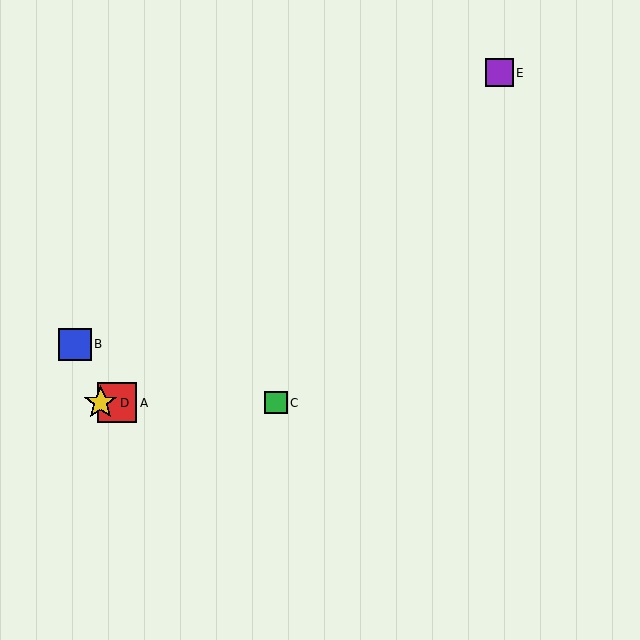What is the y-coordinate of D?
Object D is at y≈403.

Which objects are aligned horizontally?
Objects A, C, D are aligned horizontally.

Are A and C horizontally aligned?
Yes, both are at y≈403.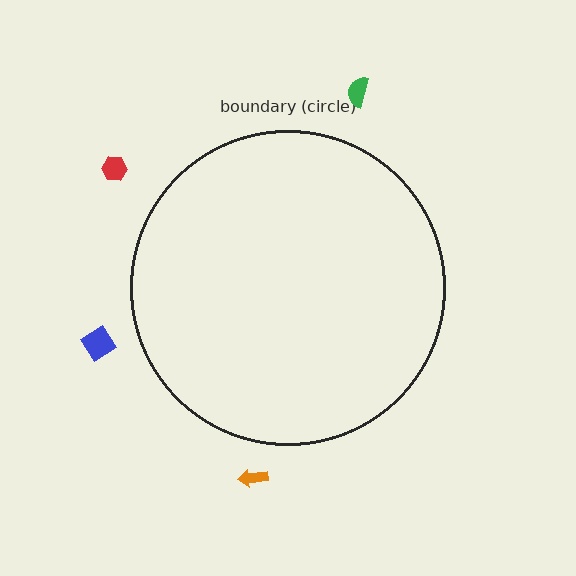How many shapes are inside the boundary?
0 inside, 4 outside.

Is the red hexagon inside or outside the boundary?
Outside.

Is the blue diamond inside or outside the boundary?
Outside.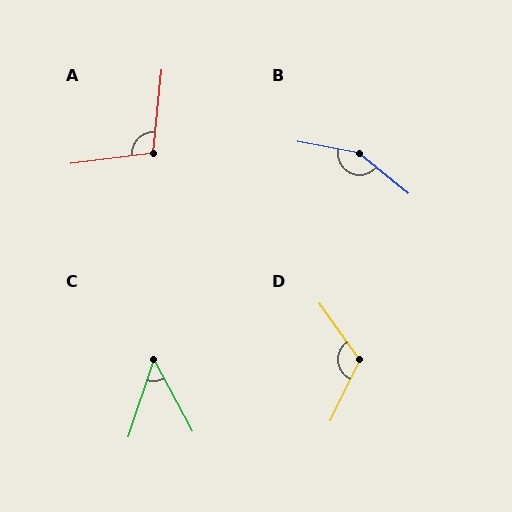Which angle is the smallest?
C, at approximately 47 degrees.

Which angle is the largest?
B, at approximately 151 degrees.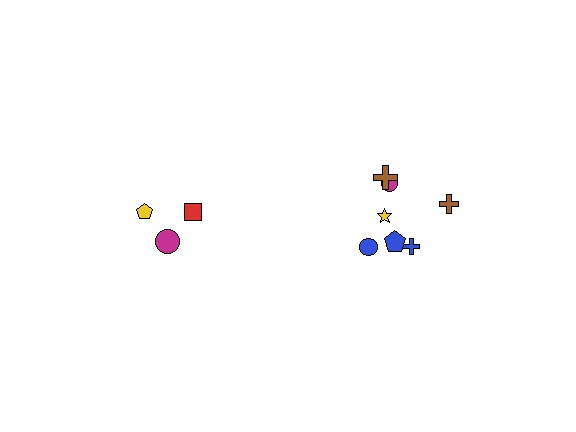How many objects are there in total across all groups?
There are 10 objects.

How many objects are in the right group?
There are 7 objects.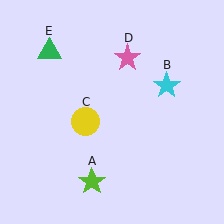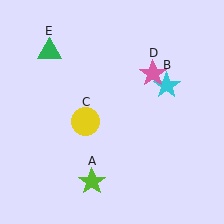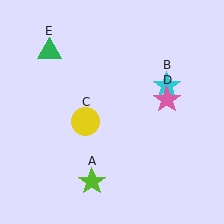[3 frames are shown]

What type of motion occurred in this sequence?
The pink star (object D) rotated clockwise around the center of the scene.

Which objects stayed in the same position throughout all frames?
Lime star (object A) and cyan star (object B) and yellow circle (object C) and green triangle (object E) remained stationary.